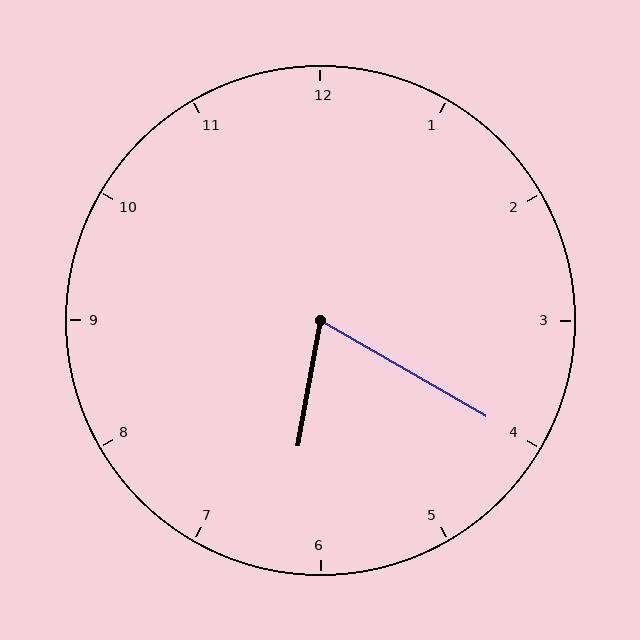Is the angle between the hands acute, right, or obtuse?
It is acute.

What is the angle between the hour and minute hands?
Approximately 70 degrees.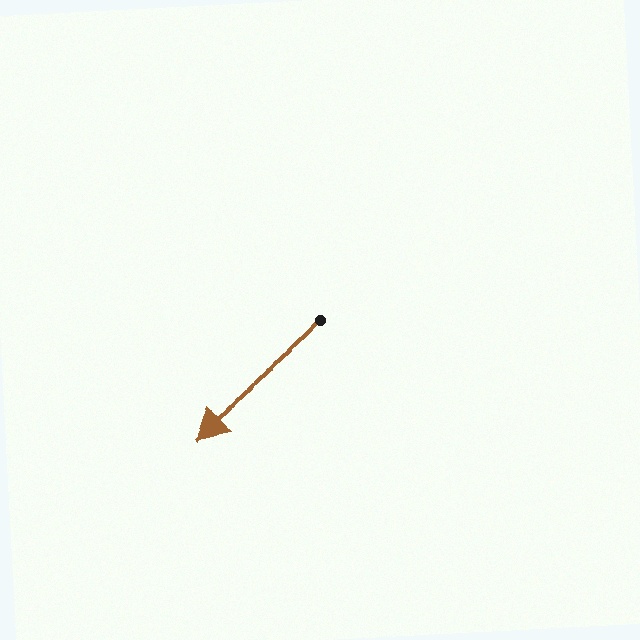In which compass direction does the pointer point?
Southwest.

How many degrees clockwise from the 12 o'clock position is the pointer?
Approximately 229 degrees.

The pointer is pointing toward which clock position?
Roughly 8 o'clock.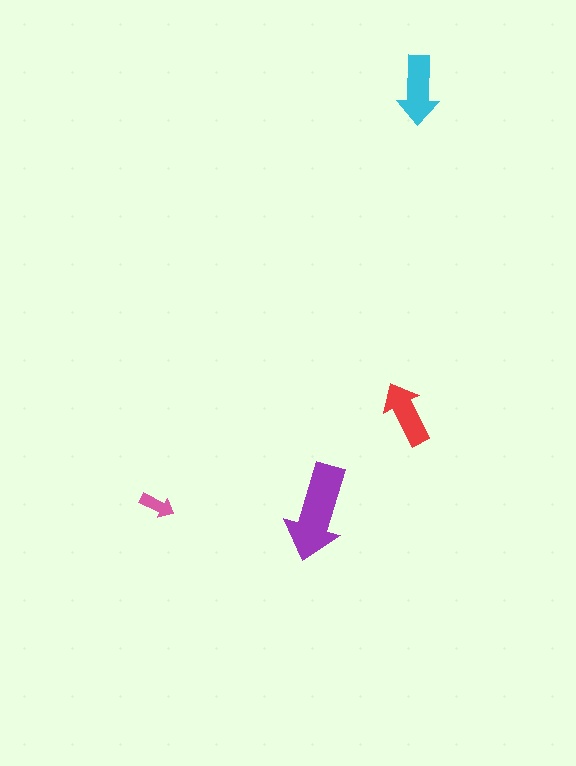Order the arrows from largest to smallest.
the purple one, the cyan one, the red one, the pink one.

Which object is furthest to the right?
The cyan arrow is rightmost.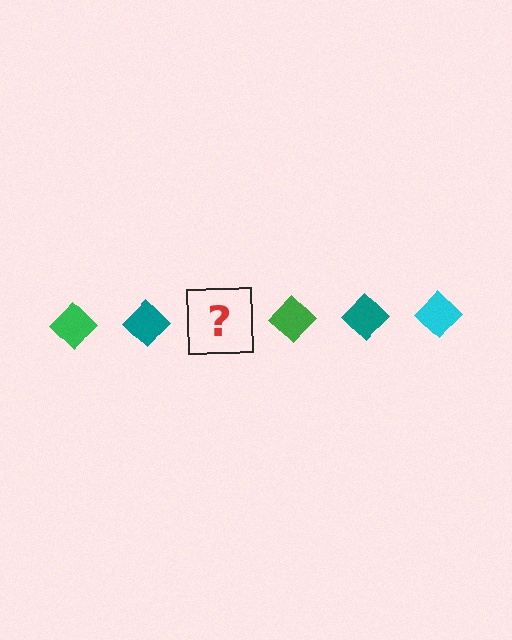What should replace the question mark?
The question mark should be replaced with a cyan diamond.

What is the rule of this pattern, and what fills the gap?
The rule is that the pattern cycles through green, teal, cyan diamonds. The gap should be filled with a cyan diamond.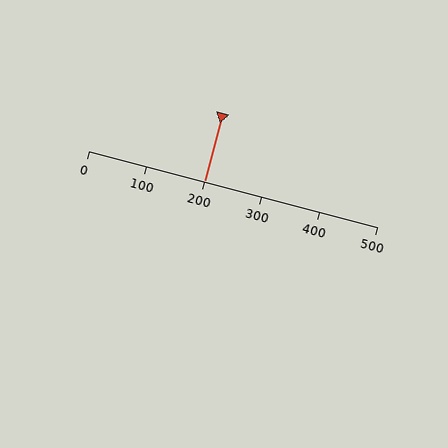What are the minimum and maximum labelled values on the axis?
The axis runs from 0 to 500.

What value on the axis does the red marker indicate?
The marker indicates approximately 200.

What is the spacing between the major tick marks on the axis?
The major ticks are spaced 100 apart.